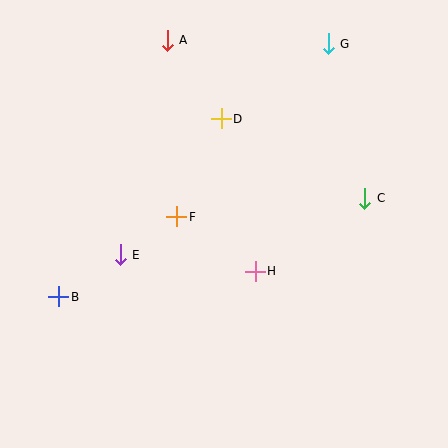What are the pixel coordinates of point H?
Point H is at (255, 271).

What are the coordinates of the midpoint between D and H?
The midpoint between D and H is at (238, 195).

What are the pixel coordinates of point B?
Point B is at (59, 297).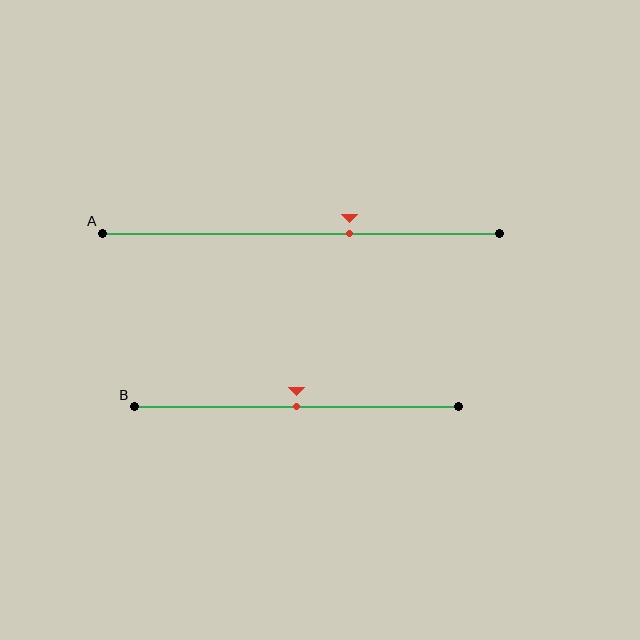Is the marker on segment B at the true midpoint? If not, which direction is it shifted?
Yes, the marker on segment B is at the true midpoint.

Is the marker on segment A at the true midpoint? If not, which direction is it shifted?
No, the marker on segment A is shifted to the right by about 12% of the segment length.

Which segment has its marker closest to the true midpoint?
Segment B has its marker closest to the true midpoint.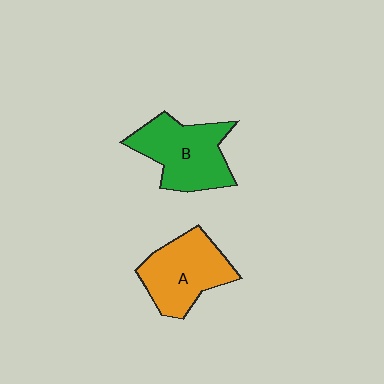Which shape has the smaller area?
Shape A (orange).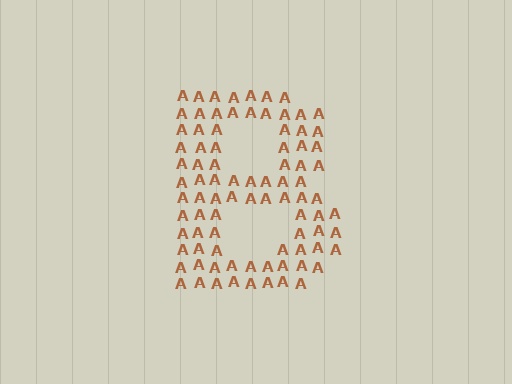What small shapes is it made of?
It is made of small letter A's.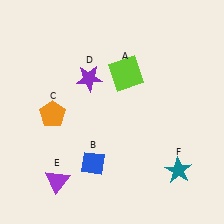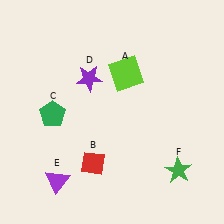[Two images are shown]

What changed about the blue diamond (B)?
In Image 1, B is blue. In Image 2, it changed to red.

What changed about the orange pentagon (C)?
In Image 1, C is orange. In Image 2, it changed to green.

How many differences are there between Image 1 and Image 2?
There are 3 differences between the two images.